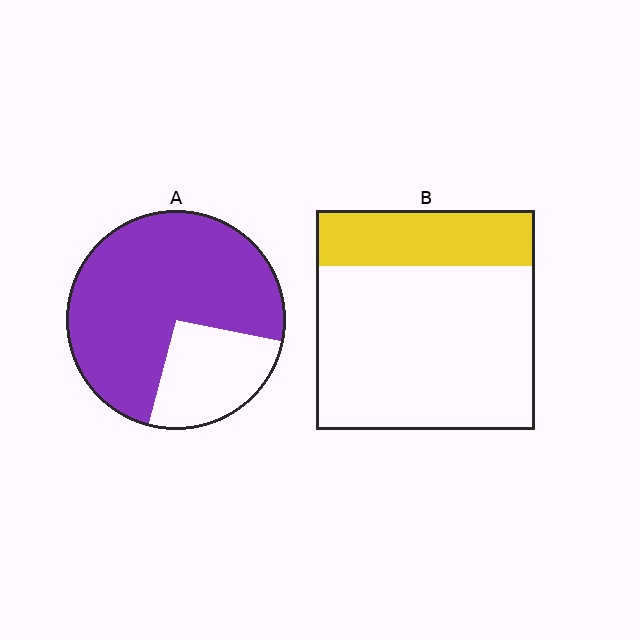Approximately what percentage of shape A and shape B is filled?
A is approximately 75% and B is approximately 25%.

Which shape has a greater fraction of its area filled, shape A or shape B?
Shape A.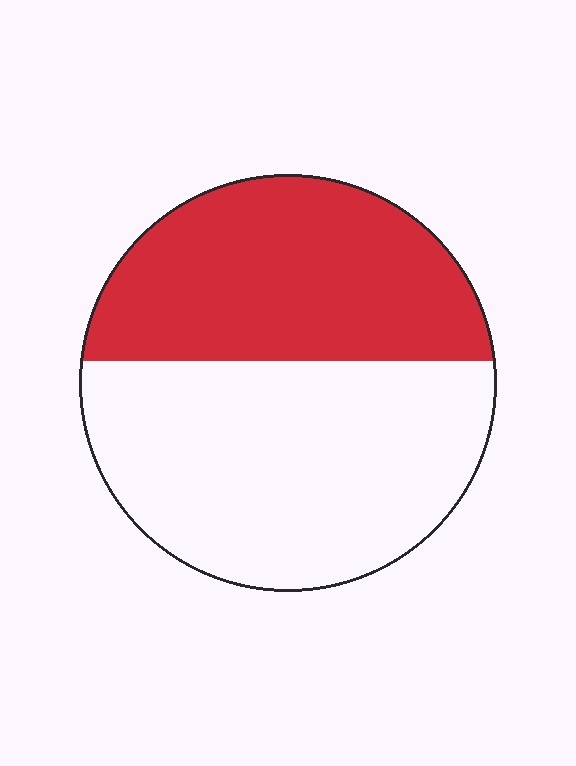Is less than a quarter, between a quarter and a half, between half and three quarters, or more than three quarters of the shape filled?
Between a quarter and a half.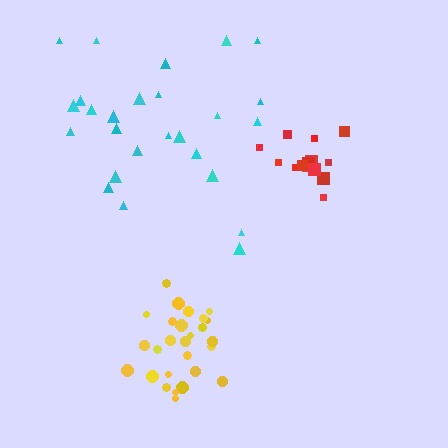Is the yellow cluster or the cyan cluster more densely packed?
Yellow.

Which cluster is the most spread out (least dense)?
Cyan.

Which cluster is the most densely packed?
Yellow.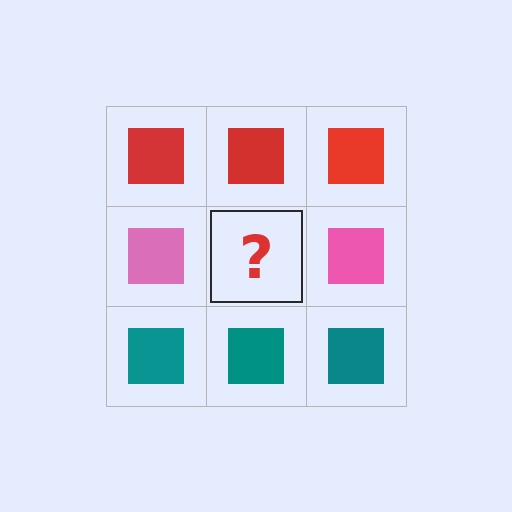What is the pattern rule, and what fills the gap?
The rule is that each row has a consistent color. The gap should be filled with a pink square.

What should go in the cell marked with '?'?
The missing cell should contain a pink square.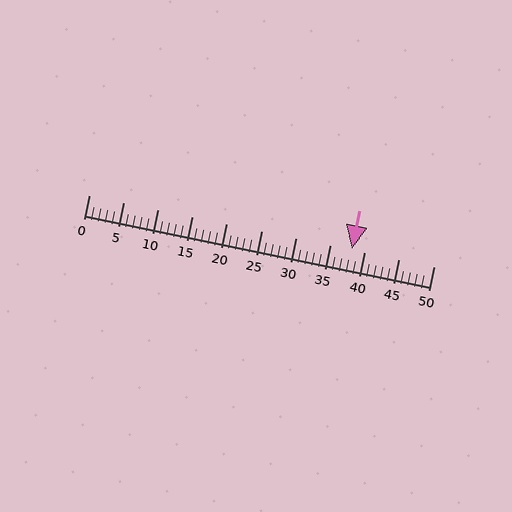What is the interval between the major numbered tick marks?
The major tick marks are spaced 5 units apart.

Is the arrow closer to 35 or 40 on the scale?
The arrow is closer to 40.